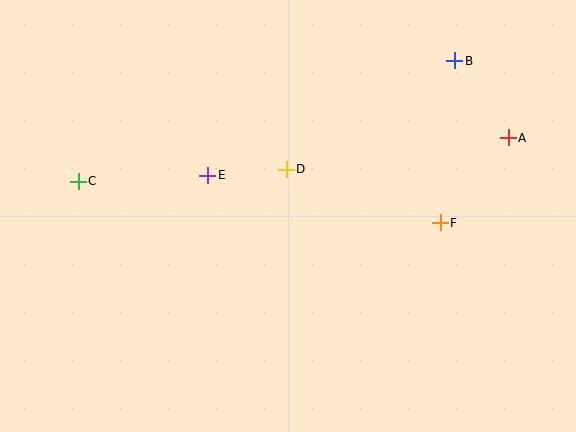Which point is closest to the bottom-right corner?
Point F is closest to the bottom-right corner.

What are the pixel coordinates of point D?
Point D is at (286, 169).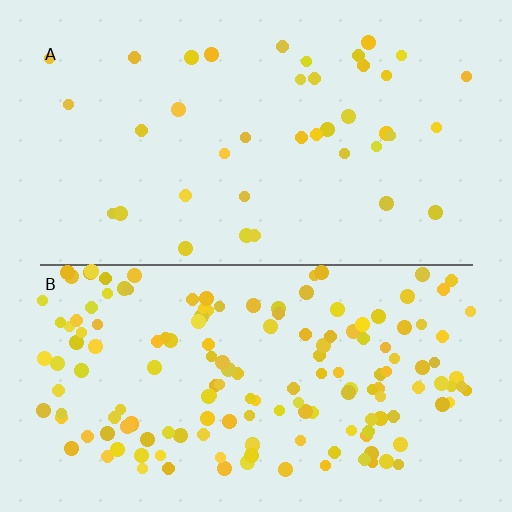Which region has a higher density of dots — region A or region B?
B (the bottom).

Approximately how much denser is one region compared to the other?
Approximately 4.2× — region B over region A.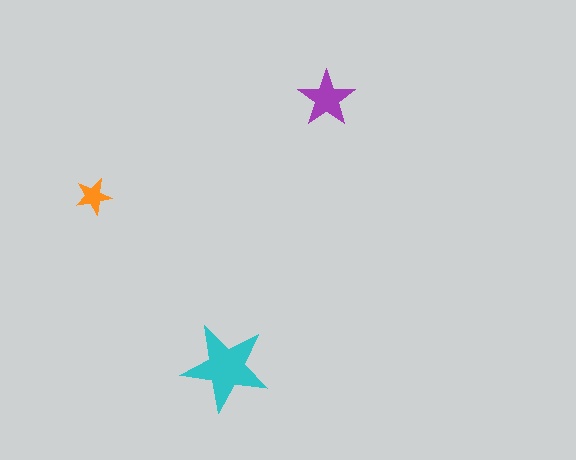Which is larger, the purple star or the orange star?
The purple one.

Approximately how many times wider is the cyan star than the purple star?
About 1.5 times wider.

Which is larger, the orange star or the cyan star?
The cyan one.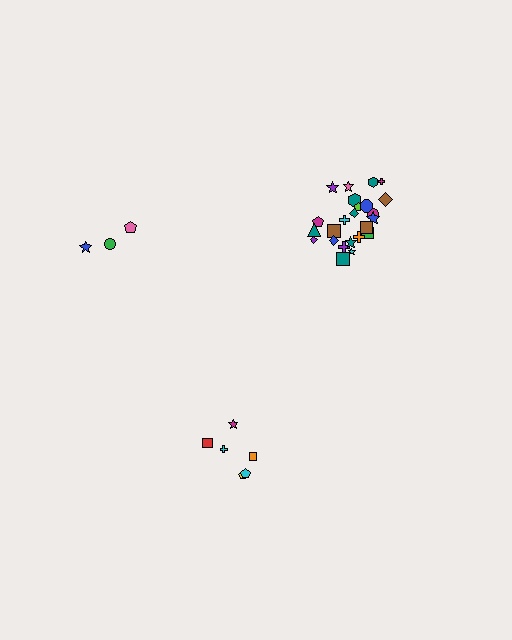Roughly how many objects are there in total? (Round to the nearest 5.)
Roughly 35 objects in total.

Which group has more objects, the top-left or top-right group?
The top-right group.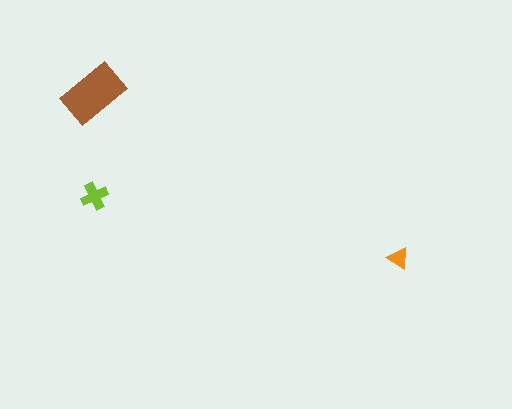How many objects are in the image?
There are 3 objects in the image.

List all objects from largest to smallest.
The brown rectangle, the lime cross, the orange triangle.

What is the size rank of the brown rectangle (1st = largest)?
1st.